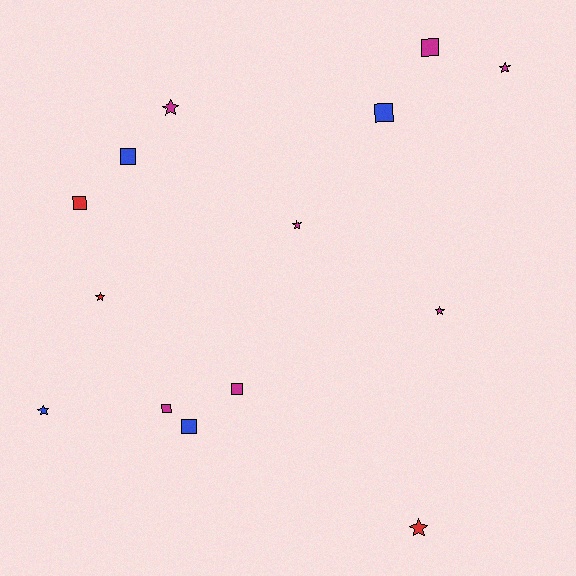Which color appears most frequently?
Magenta, with 7 objects.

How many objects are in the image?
There are 14 objects.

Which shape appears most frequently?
Square, with 7 objects.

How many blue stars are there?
There is 1 blue star.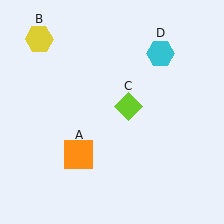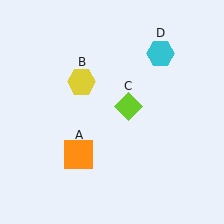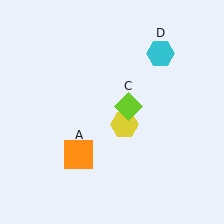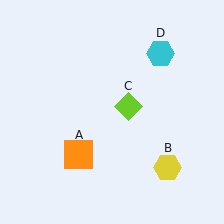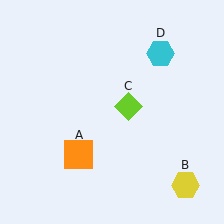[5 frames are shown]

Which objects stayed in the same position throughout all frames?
Orange square (object A) and lime diamond (object C) and cyan hexagon (object D) remained stationary.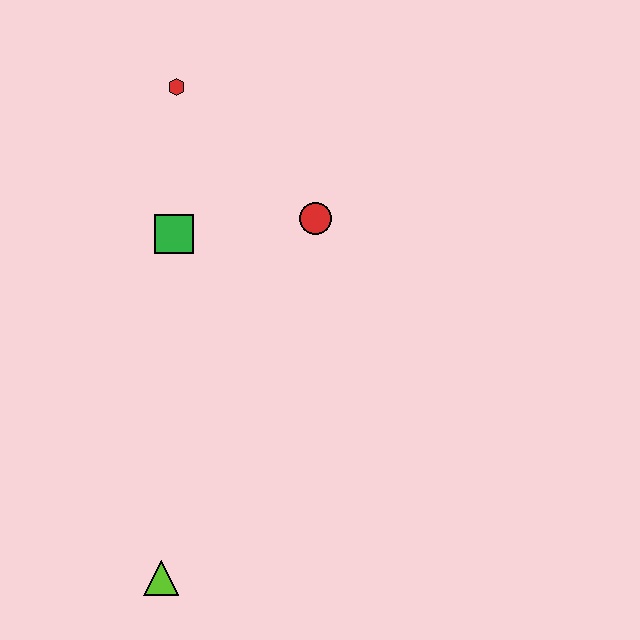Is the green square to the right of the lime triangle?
Yes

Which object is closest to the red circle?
The green square is closest to the red circle.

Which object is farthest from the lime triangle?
The red hexagon is farthest from the lime triangle.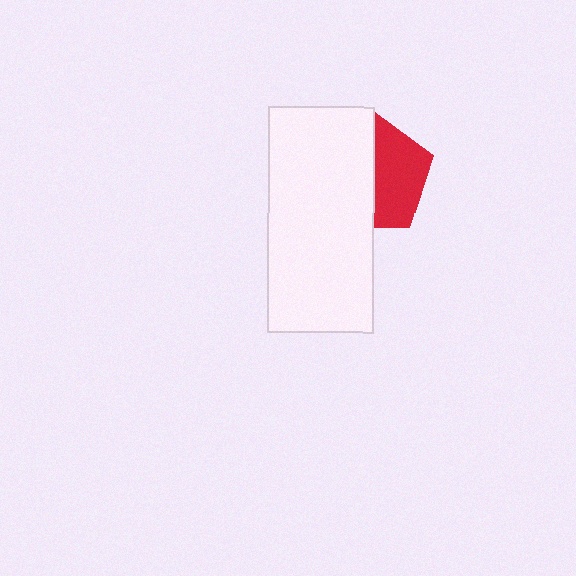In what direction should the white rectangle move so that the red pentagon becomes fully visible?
The white rectangle should move left. That is the shortest direction to clear the overlap and leave the red pentagon fully visible.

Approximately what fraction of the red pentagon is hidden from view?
Roughly 53% of the red pentagon is hidden behind the white rectangle.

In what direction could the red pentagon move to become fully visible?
The red pentagon could move right. That would shift it out from behind the white rectangle entirely.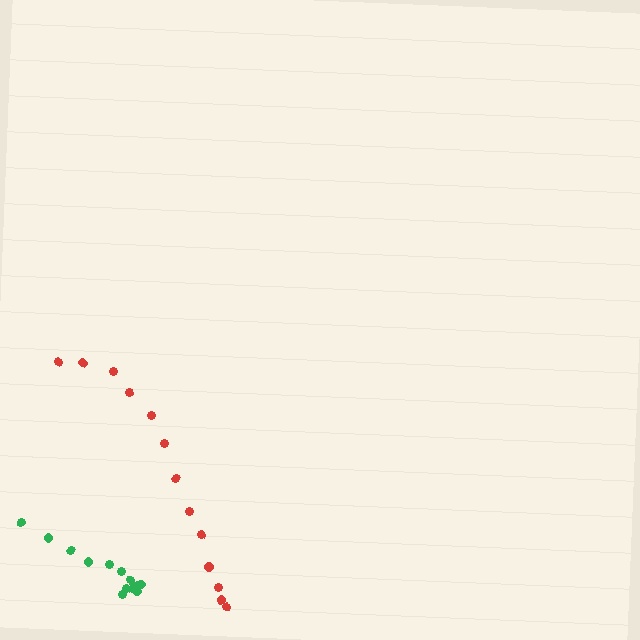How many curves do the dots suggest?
There are 2 distinct paths.